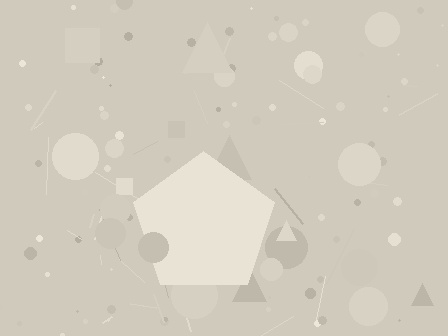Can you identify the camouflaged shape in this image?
The camouflaged shape is a pentagon.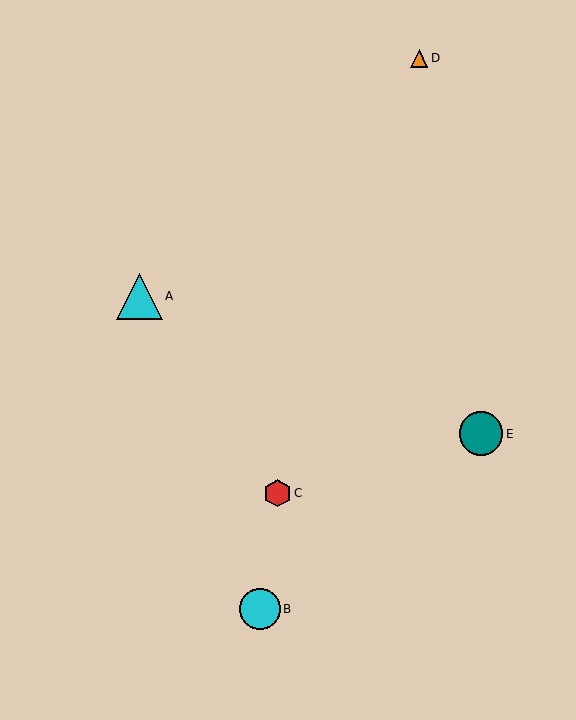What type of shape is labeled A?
Shape A is a cyan triangle.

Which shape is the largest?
The cyan triangle (labeled A) is the largest.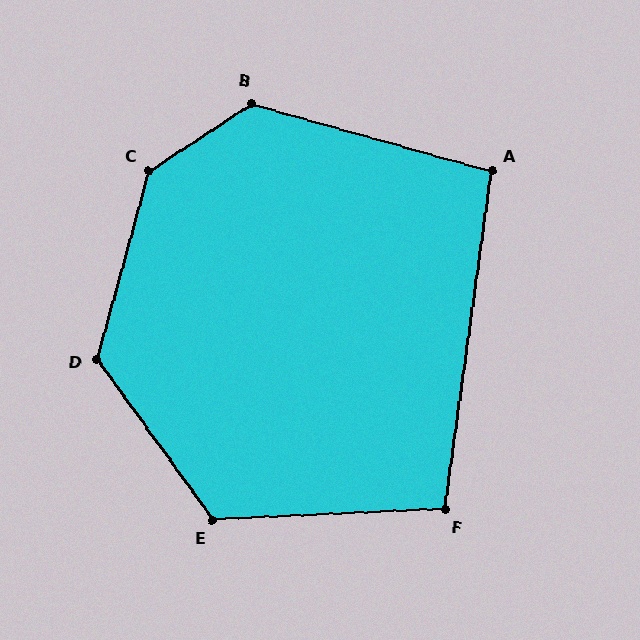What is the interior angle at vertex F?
Approximately 100 degrees (obtuse).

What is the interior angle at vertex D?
Approximately 129 degrees (obtuse).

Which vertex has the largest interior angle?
C, at approximately 139 degrees.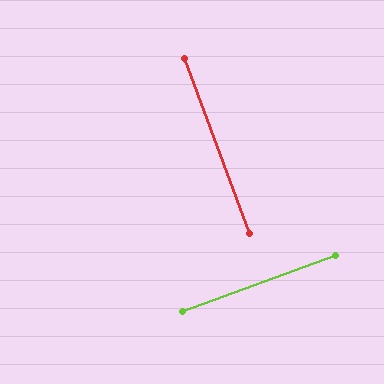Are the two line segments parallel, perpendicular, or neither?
Perpendicular — they meet at approximately 90°.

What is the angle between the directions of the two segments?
Approximately 90 degrees.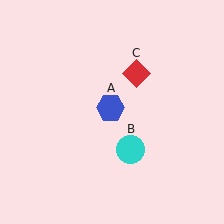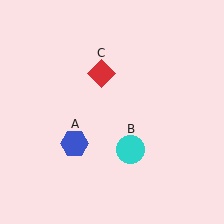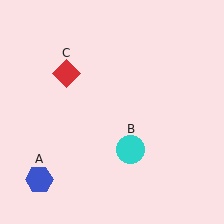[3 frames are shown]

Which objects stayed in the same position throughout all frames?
Cyan circle (object B) remained stationary.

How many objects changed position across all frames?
2 objects changed position: blue hexagon (object A), red diamond (object C).